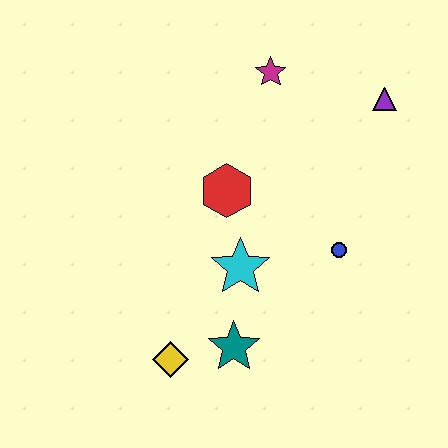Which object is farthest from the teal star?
The purple triangle is farthest from the teal star.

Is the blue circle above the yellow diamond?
Yes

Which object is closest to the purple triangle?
The magenta star is closest to the purple triangle.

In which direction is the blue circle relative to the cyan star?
The blue circle is to the right of the cyan star.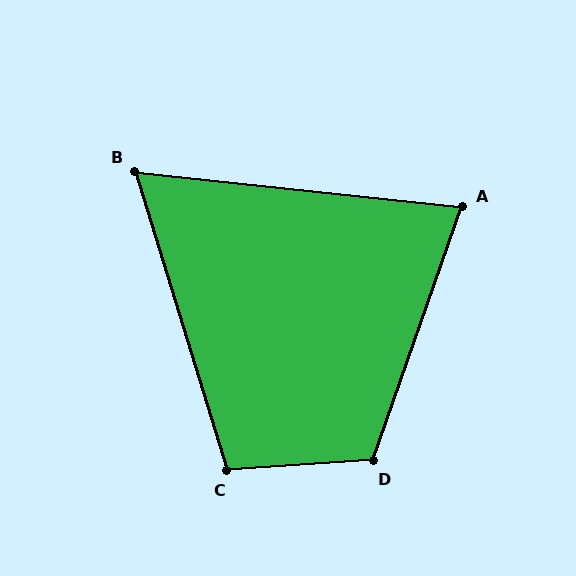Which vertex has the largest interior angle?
D, at approximately 113 degrees.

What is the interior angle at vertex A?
Approximately 77 degrees (acute).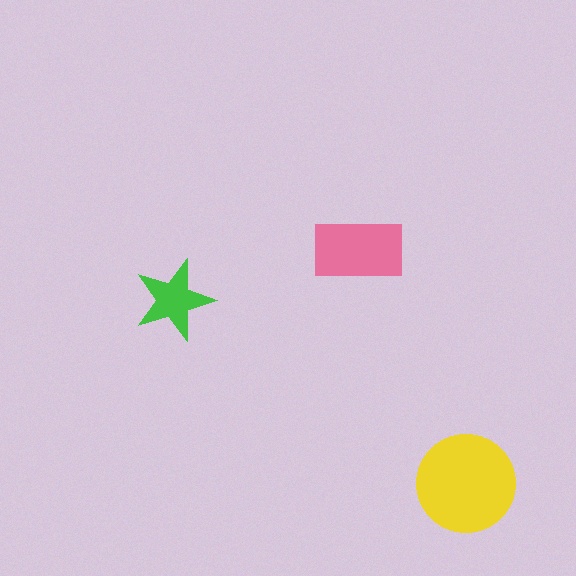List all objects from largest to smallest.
The yellow circle, the pink rectangle, the green star.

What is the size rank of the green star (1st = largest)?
3rd.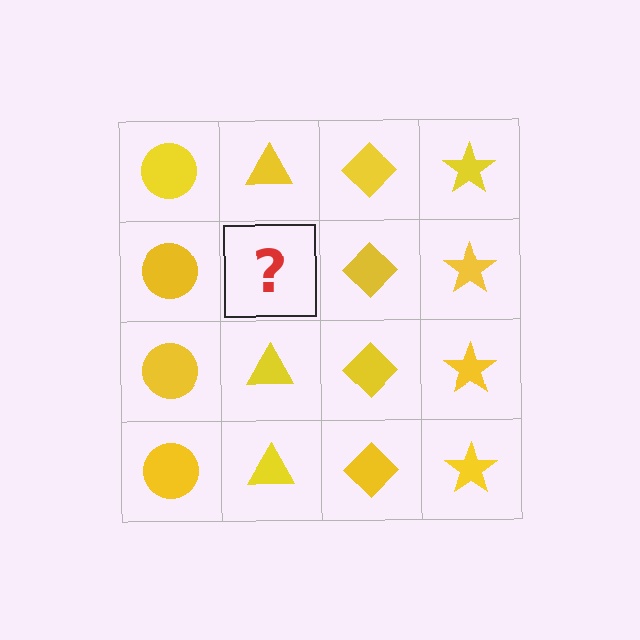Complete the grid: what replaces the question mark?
The question mark should be replaced with a yellow triangle.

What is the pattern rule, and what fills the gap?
The rule is that each column has a consistent shape. The gap should be filled with a yellow triangle.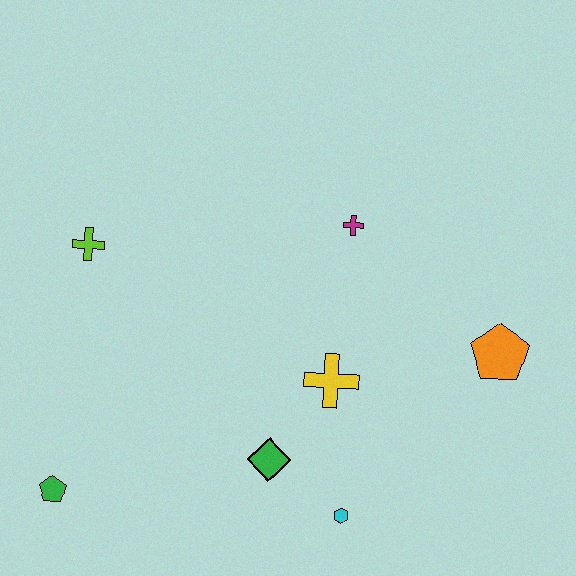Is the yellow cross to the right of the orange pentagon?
No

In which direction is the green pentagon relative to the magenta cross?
The green pentagon is to the left of the magenta cross.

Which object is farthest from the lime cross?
The orange pentagon is farthest from the lime cross.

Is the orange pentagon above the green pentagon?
Yes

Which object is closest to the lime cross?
The green pentagon is closest to the lime cross.